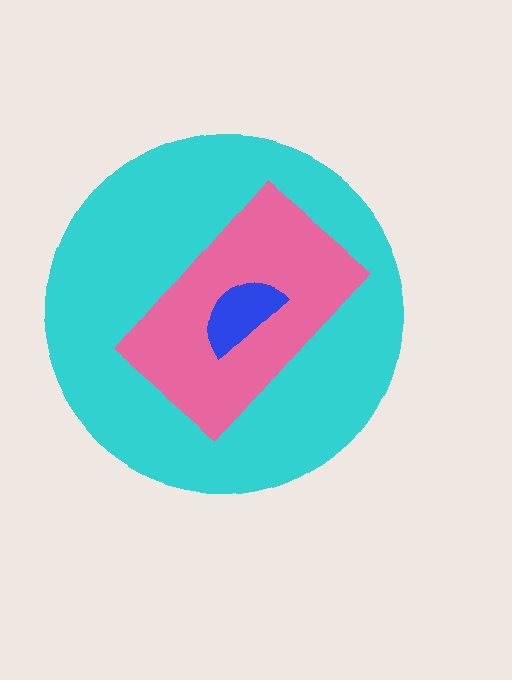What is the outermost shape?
The cyan circle.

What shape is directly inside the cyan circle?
The pink rectangle.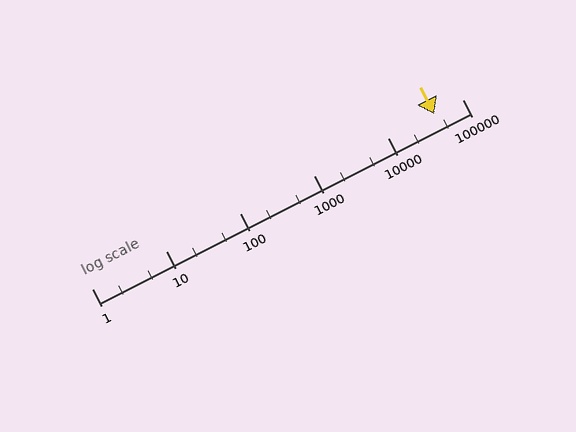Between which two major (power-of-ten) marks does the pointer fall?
The pointer is between 10000 and 100000.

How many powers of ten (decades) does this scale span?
The scale spans 5 decades, from 1 to 100000.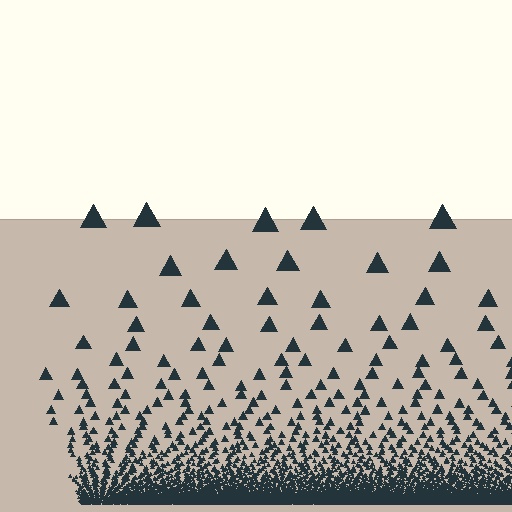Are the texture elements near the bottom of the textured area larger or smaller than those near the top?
Smaller. The gradient is inverted — elements near the bottom are smaller and denser.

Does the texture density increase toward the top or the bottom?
Density increases toward the bottom.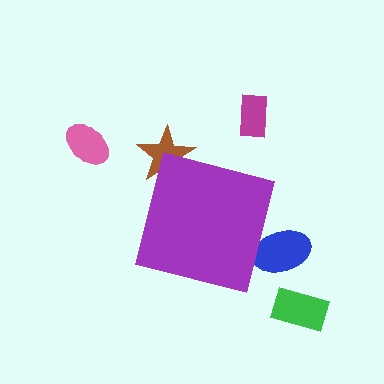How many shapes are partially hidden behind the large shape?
2 shapes are partially hidden.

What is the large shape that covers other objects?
A purple square.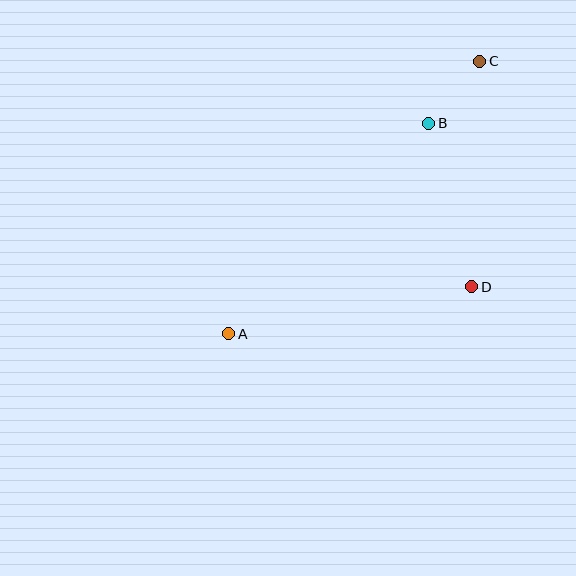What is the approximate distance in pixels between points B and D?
The distance between B and D is approximately 169 pixels.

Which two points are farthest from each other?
Points A and C are farthest from each other.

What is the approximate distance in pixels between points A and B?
The distance between A and B is approximately 290 pixels.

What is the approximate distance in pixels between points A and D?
The distance between A and D is approximately 247 pixels.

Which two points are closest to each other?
Points B and C are closest to each other.